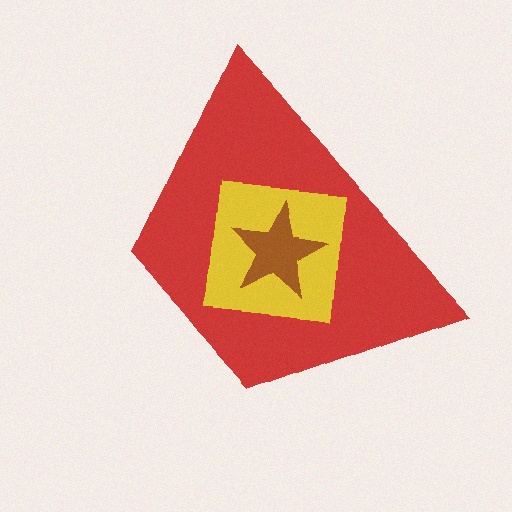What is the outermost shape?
The red trapezoid.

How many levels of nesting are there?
3.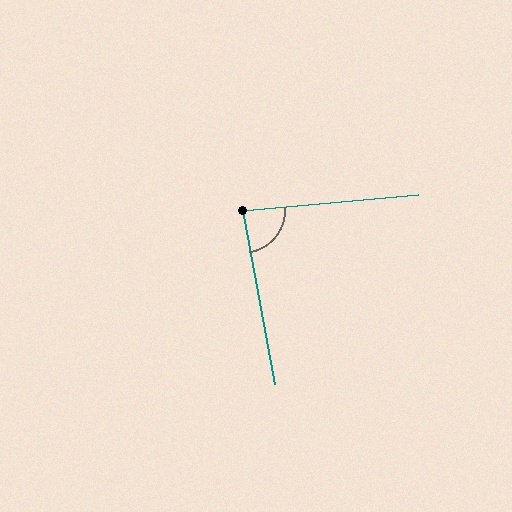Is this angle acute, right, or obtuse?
It is acute.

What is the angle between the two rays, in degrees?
Approximately 84 degrees.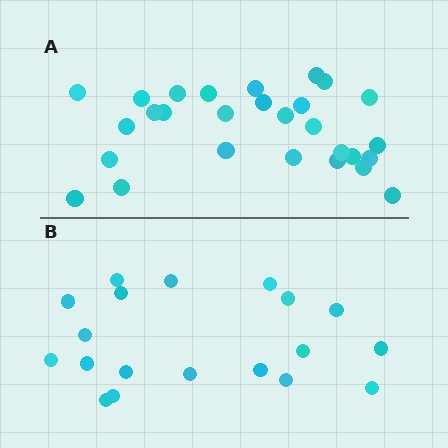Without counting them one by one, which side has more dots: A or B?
Region A (the top region) has more dots.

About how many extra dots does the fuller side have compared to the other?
Region A has roughly 8 or so more dots than region B.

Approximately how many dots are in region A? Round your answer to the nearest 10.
About 30 dots. (The exact count is 28, which rounds to 30.)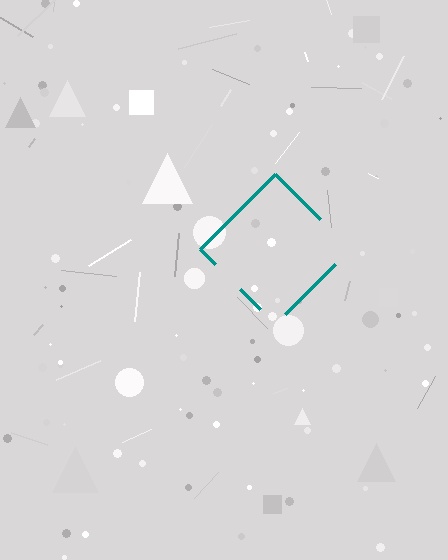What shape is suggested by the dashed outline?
The dashed outline suggests a diamond.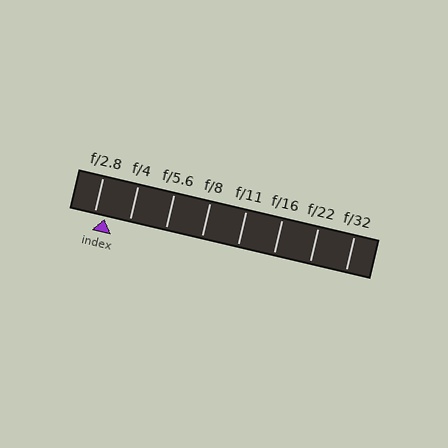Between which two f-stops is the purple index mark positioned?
The index mark is between f/2.8 and f/4.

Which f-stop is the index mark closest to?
The index mark is closest to f/2.8.